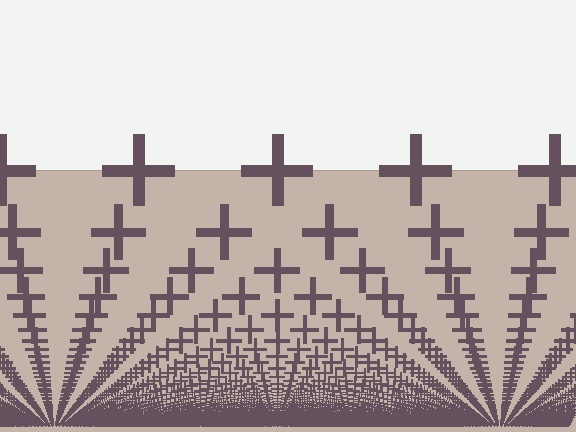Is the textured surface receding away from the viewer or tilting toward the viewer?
The surface appears to tilt toward the viewer. Texture elements get larger and sparser toward the top.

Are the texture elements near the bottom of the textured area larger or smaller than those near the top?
Smaller. The gradient is inverted — elements near the bottom are smaller and denser.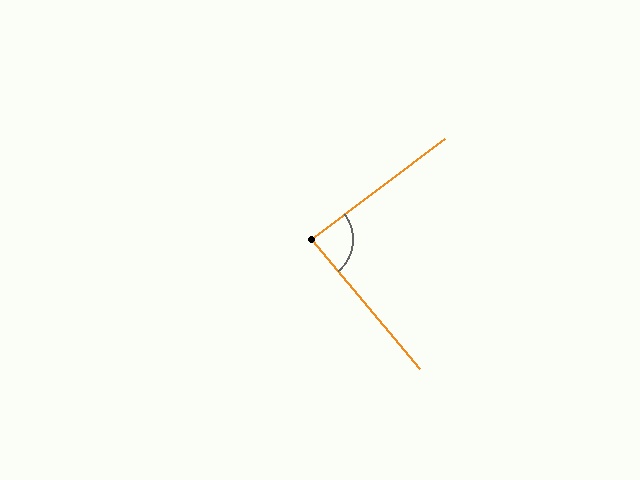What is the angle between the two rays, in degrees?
Approximately 88 degrees.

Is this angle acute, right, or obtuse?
It is approximately a right angle.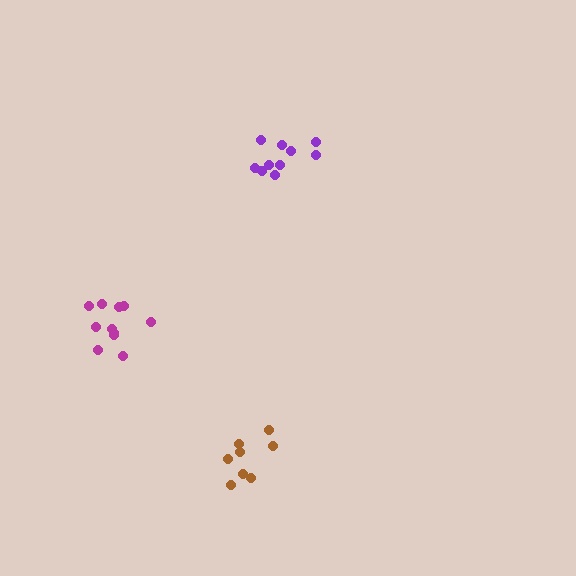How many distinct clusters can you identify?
There are 3 distinct clusters.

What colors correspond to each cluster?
The clusters are colored: magenta, purple, brown.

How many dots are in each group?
Group 1: 11 dots, Group 2: 10 dots, Group 3: 8 dots (29 total).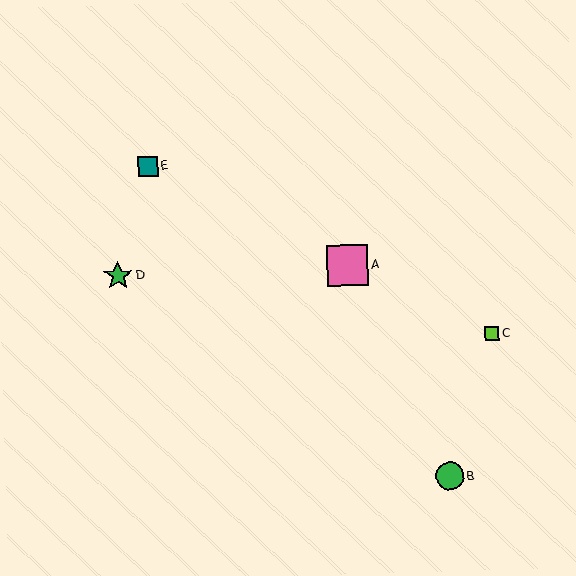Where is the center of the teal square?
The center of the teal square is at (148, 166).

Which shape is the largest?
The pink square (labeled A) is the largest.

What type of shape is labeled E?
Shape E is a teal square.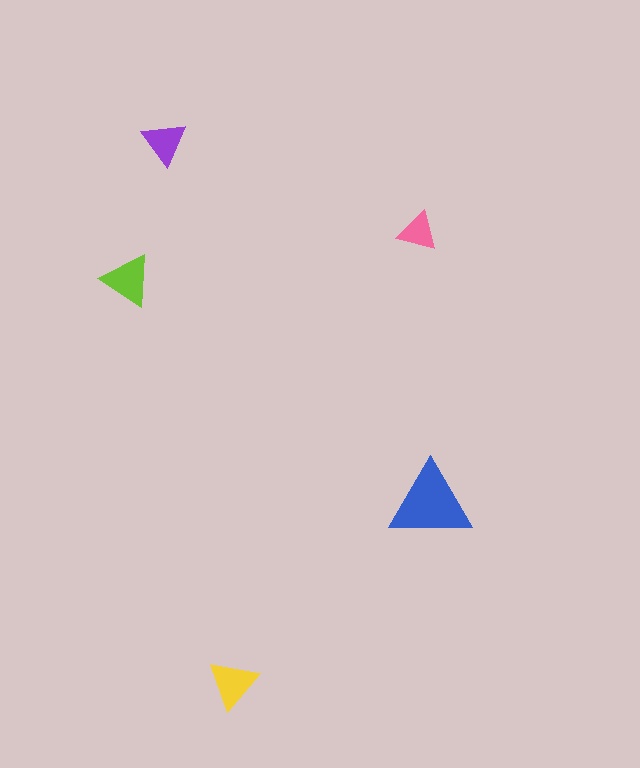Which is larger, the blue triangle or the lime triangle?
The blue one.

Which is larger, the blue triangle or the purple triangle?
The blue one.